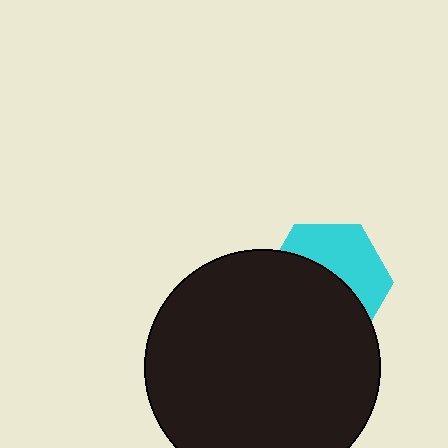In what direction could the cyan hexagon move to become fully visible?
The cyan hexagon could move up. That would shift it out from behind the black circle entirely.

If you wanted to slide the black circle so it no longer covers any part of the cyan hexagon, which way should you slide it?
Slide it down — that is the most direct way to separate the two shapes.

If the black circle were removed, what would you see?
You would see the complete cyan hexagon.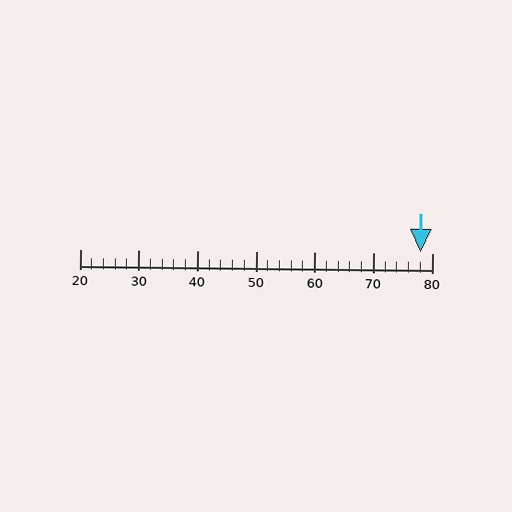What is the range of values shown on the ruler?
The ruler shows values from 20 to 80.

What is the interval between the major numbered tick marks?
The major tick marks are spaced 10 units apart.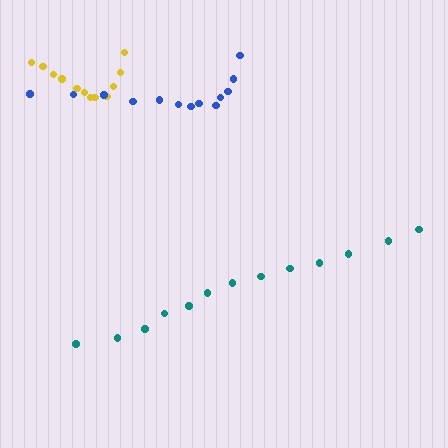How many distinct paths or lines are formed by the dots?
There are 3 distinct paths.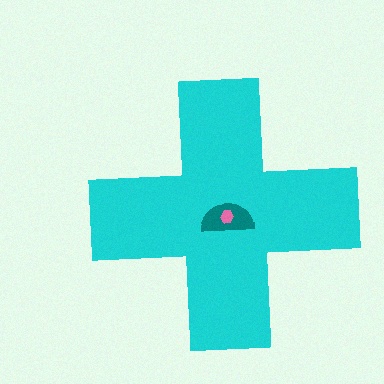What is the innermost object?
The pink hexagon.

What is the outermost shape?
The cyan cross.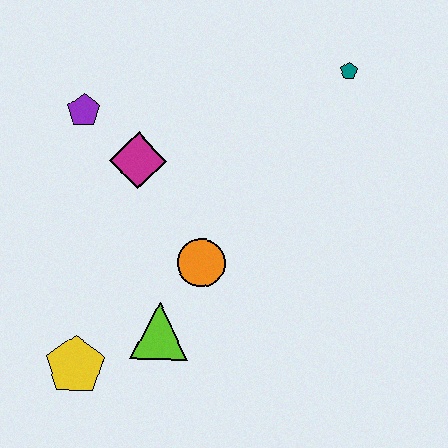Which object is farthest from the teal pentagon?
The yellow pentagon is farthest from the teal pentagon.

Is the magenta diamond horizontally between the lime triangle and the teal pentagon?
No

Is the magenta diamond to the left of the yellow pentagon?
No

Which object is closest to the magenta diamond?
The purple pentagon is closest to the magenta diamond.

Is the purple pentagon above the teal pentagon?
No